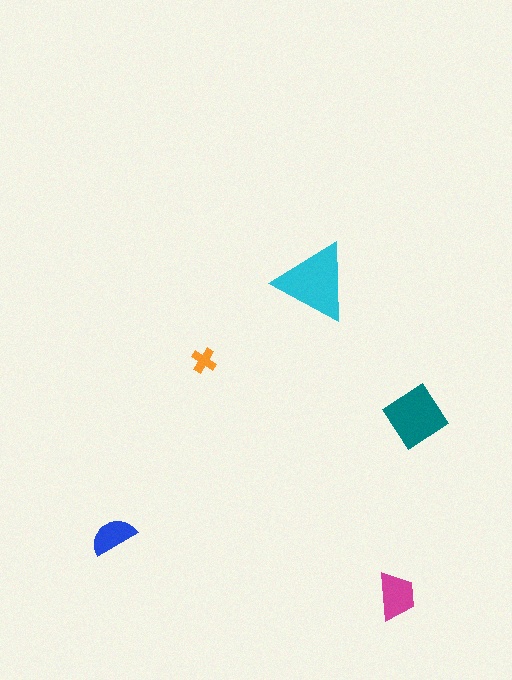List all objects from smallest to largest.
The orange cross, the blue semicircle, the magenta trapezoid, the teal diamond, the cyan triangle.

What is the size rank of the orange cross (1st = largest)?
5th.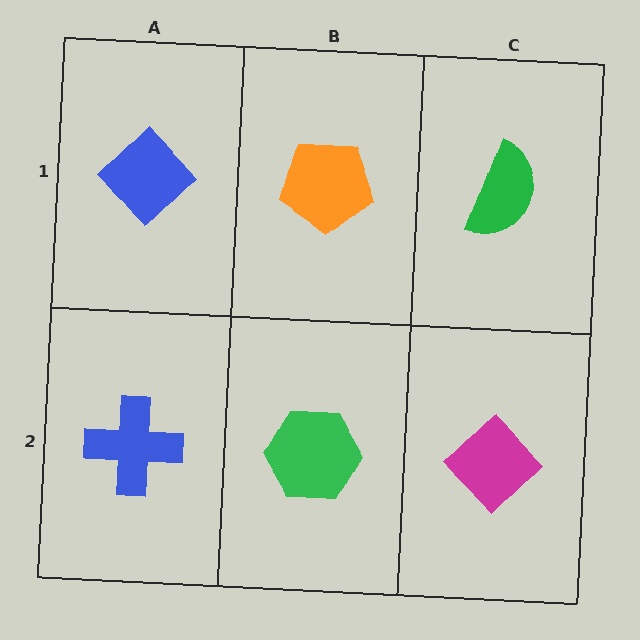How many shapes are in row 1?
3 shapes.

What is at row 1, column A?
A blue diamond.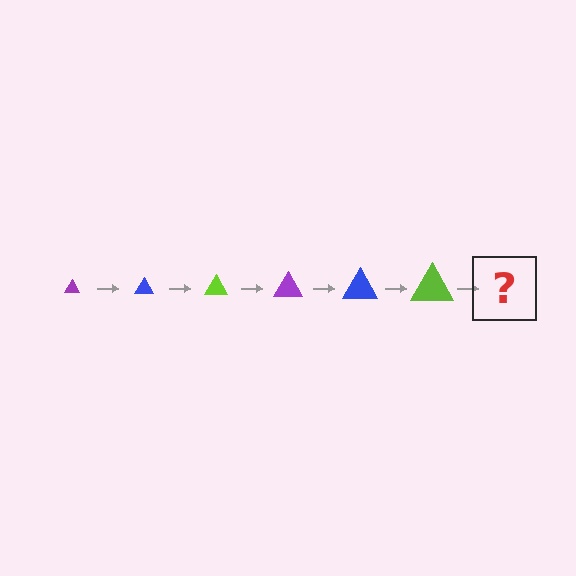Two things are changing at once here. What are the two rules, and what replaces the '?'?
The two rules are that the triangle grows larger each step and the color cycles through purple, blue, and lime. The '?' should be a purple triangle, larger than the previous one.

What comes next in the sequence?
The next element should be a purple triangle, larger than the previous one.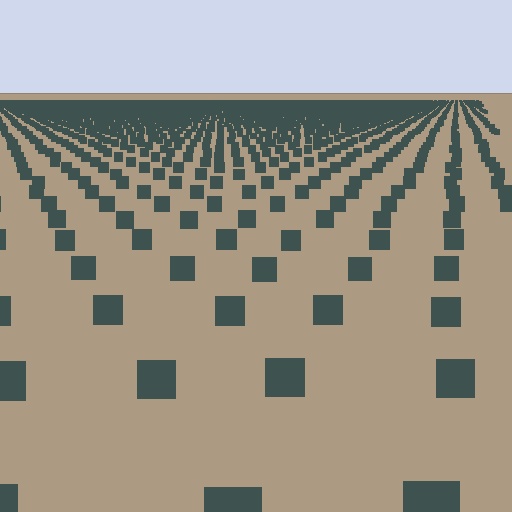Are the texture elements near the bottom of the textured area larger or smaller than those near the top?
Larger. Near the bottom, elements are closer to the viewer and appear at a bigger on-screen size.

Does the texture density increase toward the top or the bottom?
Density increases toward the top.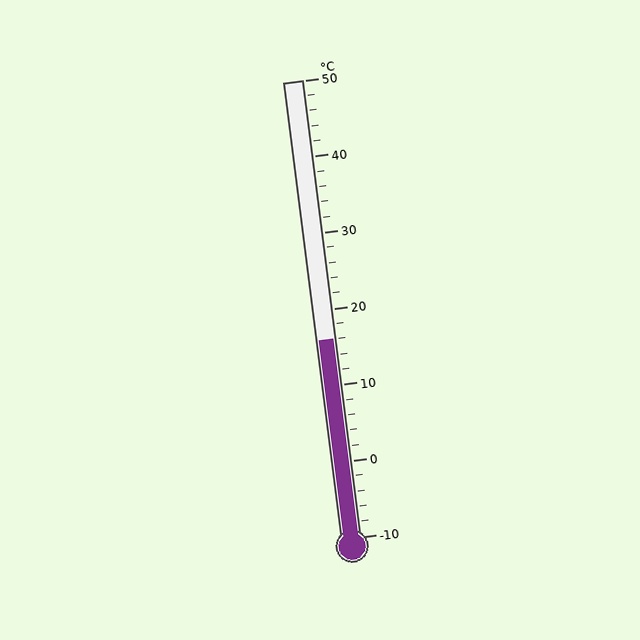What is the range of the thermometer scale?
The thermometer scale ranges from -10°C to 50°C.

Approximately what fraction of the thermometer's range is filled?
The thermometer is filled to approximately 45% of its range.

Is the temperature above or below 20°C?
The temperature is below 20°C.